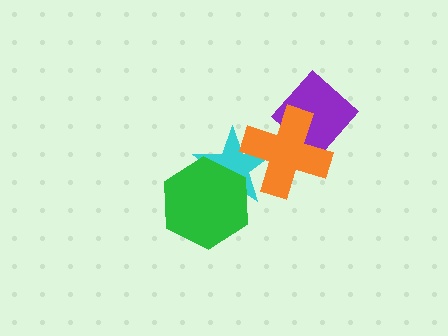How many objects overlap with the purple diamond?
1 object overlaps with the purple diamond.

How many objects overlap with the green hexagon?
1 object overlaps with the green hexagon.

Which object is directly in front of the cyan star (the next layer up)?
The orange cross is directly in front of the cyan star.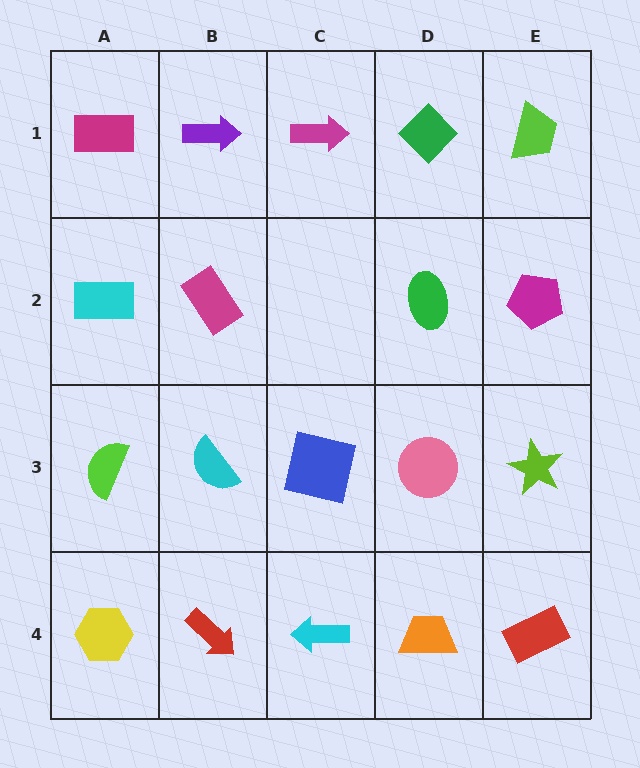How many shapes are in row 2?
4 shapes.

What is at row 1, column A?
A magenta rectangle.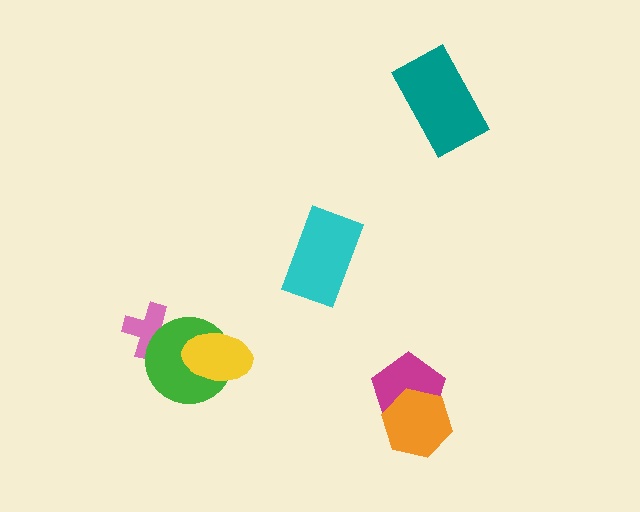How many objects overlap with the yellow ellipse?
1 object overlaps with the yellow ellipse.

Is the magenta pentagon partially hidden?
Yes, it is partially covered by another shape.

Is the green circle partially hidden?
Yes, it is partially covered by another shape.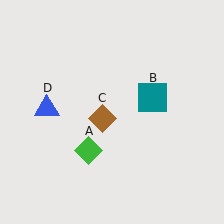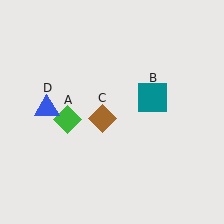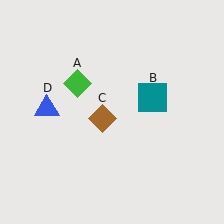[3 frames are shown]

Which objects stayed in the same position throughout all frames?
Teal square (object B) and brown diamond (object C) and blue triangle (object D) remained stationary.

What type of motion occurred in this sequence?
The green diamond (object A) rotated clockwise around the center of the scene.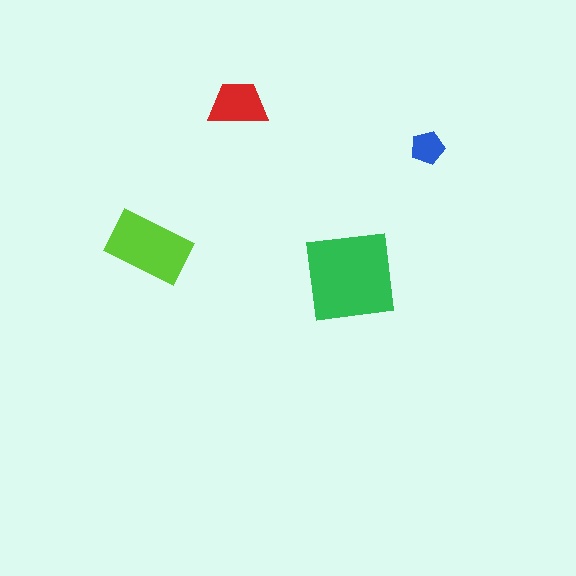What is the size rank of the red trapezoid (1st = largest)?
3rd.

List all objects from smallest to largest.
The blue pentagon, the red trapezoid, the lime rectangle, the green square.